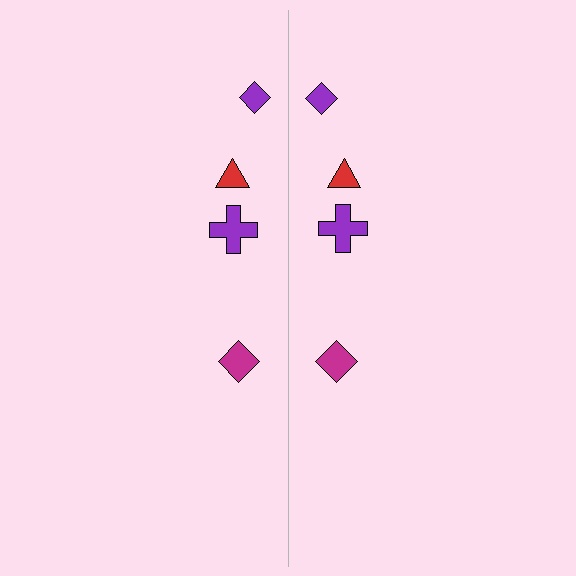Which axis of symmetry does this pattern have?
The pattern has a vertical axis of symmetry running through the center of the image.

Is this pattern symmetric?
Yes, this pattern has bilateral (reflection) symmetry.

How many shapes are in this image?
There are 8 shapes in this image.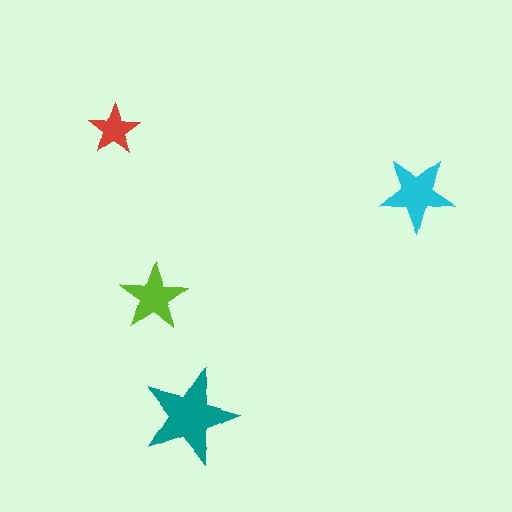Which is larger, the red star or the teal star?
The teal one.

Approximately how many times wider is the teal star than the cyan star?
About 1.5 times wider.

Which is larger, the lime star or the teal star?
The teal one.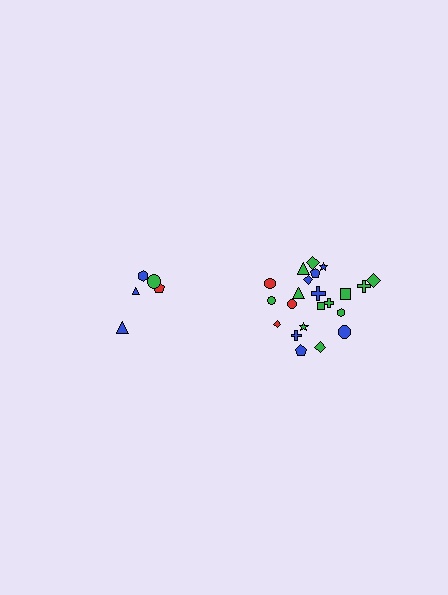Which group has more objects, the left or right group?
The right group.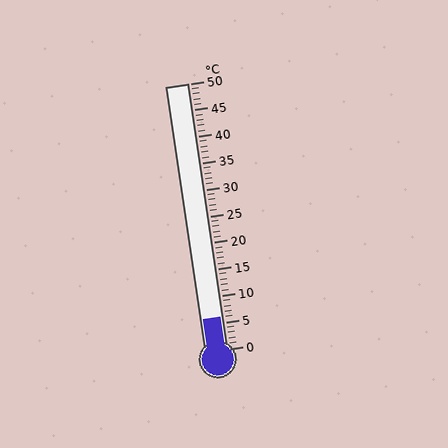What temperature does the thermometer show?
The thermometer shows approximately 6°C.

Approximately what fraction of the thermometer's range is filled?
The thermometer is filled to approximately 10% of its range.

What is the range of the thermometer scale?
The thermometer scale ranges from 0°C to 50°C.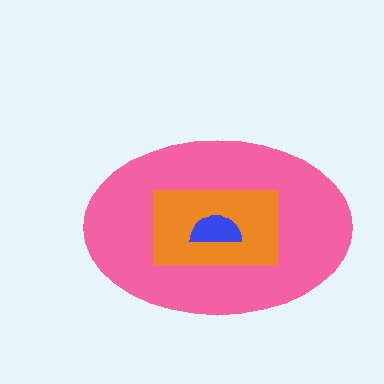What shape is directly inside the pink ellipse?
The orange rectangle.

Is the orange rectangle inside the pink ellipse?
Yes.